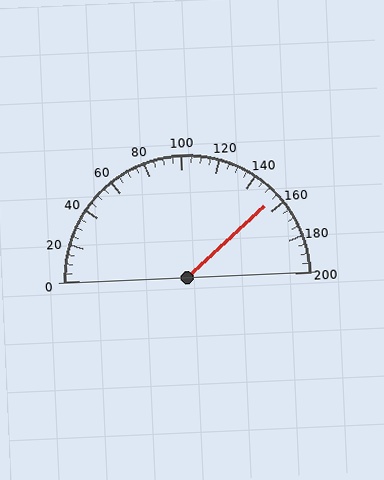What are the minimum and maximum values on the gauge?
The gauge ranges from 0 to 200.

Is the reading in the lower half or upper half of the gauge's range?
The reading is in the upper half of the range (0 to 200).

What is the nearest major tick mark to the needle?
The nearest major tick mark is 160.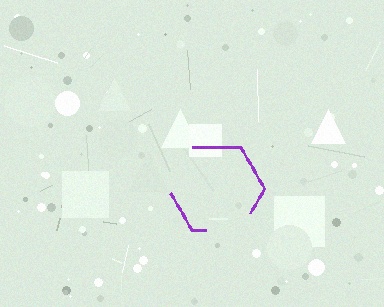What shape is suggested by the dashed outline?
The dashed outline suggests a hexagon.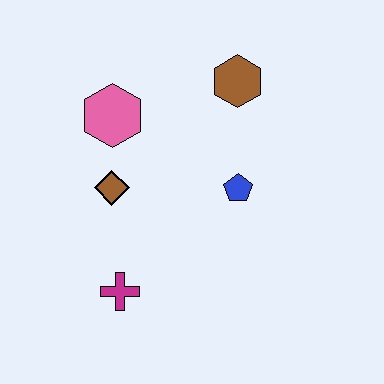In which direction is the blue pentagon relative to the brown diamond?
The blue pentagon is to the right of the brown diamond.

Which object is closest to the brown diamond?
The pink hexagon is closest to the brown diamond.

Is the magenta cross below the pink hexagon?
Yes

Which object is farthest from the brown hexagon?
The magenta cross is farthest from the brown hexagon.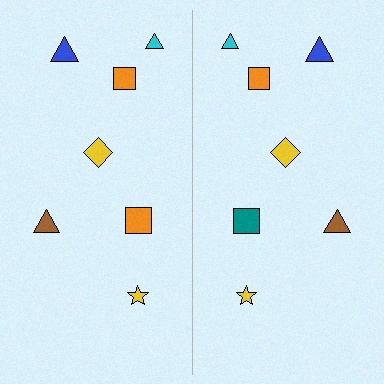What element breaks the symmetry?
The teal square on the right side breaks the symmetry — its mirror counterpart is orange.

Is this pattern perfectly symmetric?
No, the pattern is not perfectly symmetric. The teal square on the right side breaks the symmetry — its mirror counterpart is orange.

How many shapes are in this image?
There are 14 shapes in this image.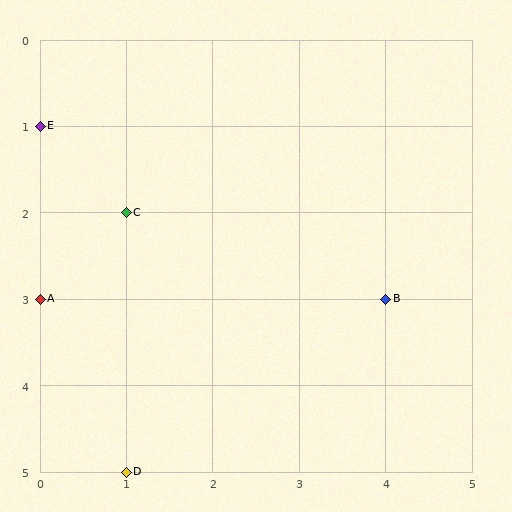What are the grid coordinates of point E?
Point E is at grid coordinates (0, 1).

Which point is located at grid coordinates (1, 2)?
Point C is at (1, 2).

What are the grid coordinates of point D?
Point D is at grid coordinates (1, 5).